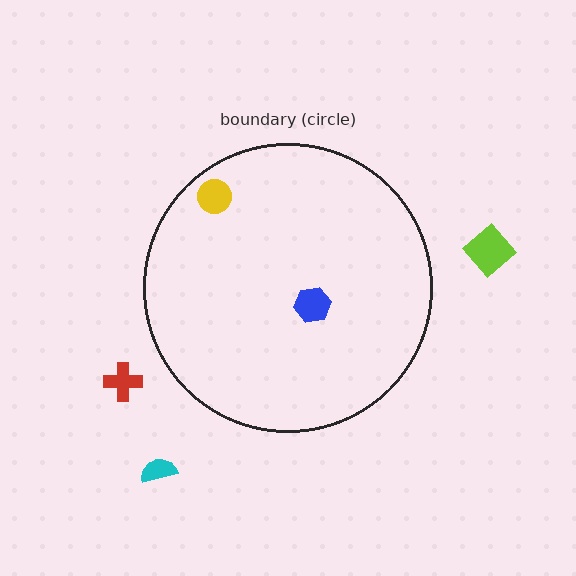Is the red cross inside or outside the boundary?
Outside.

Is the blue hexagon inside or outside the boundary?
Inside.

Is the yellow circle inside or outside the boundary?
Inside.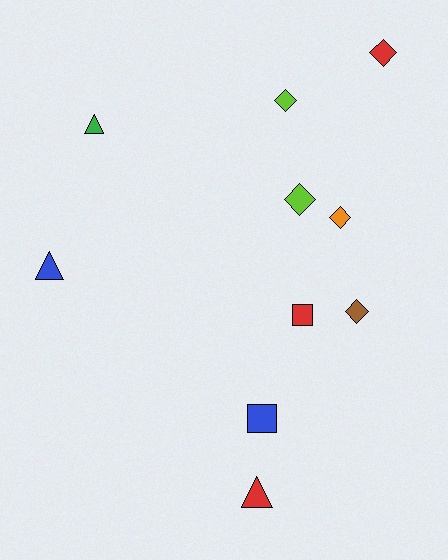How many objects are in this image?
There are 10 objects.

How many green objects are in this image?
There is 1 green object.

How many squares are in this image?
There are 2 squares.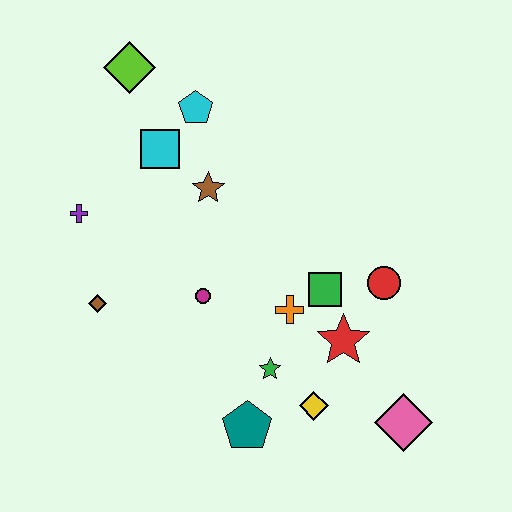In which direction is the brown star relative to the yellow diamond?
The brown star is above the yellow diamond.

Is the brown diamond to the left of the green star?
Yes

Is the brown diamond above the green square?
No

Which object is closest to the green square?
The orange cross is closest to the green square.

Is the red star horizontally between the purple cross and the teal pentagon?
No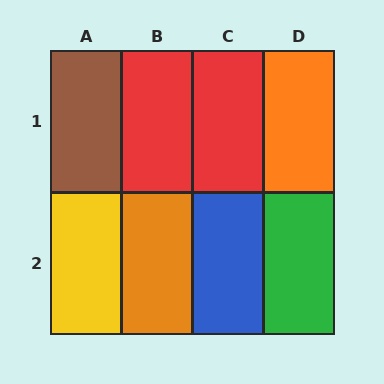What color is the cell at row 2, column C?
Blue.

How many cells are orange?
2 cells are orange.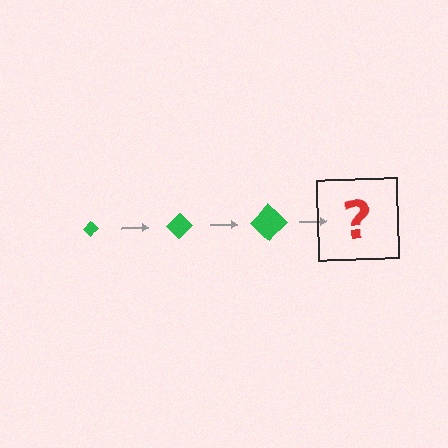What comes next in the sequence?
The next element should be a green diamond, larger than the previous one.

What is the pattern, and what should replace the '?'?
The pattern is that the diamond gets progressively larger each step. The '?' should be a green diamond, larger than the previous one.